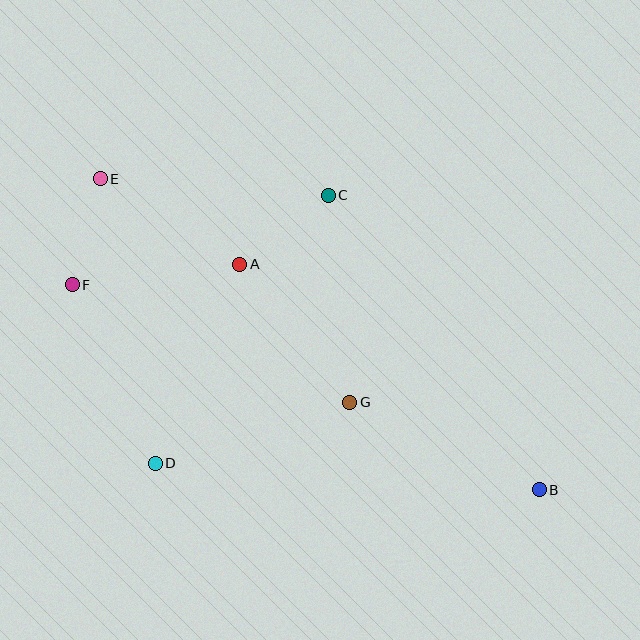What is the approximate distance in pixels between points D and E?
The distance between D and E is approximately 290 pixels.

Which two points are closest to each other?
Points E and F are closest to each other.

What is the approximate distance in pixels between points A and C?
The distance between A and C is approximately 112 pixels.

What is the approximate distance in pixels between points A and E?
The distance between A and E is approximately 164 pixels.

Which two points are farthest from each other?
Points B and E are farthest from each other.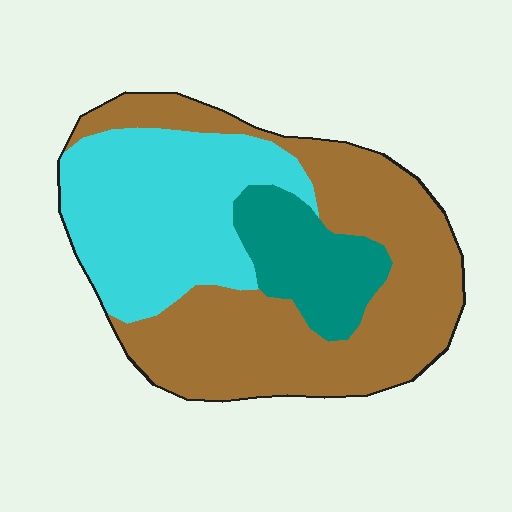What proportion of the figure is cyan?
Cyan covers 34% of the figure.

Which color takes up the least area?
Teal, at roughly 15%.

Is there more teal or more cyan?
Cyan.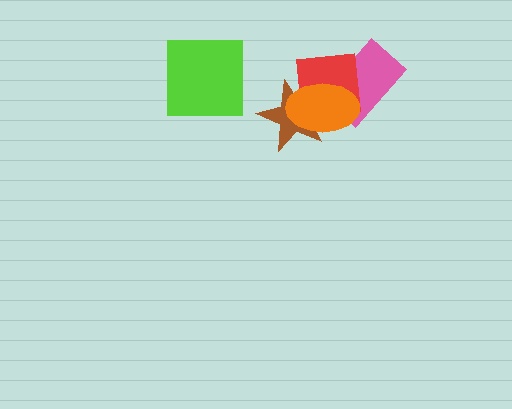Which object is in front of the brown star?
The orange ellipse is in front of the brown star.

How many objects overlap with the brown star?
2 objects overlap with the brown star.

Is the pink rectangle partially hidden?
Yes, it is partially covered by another shape.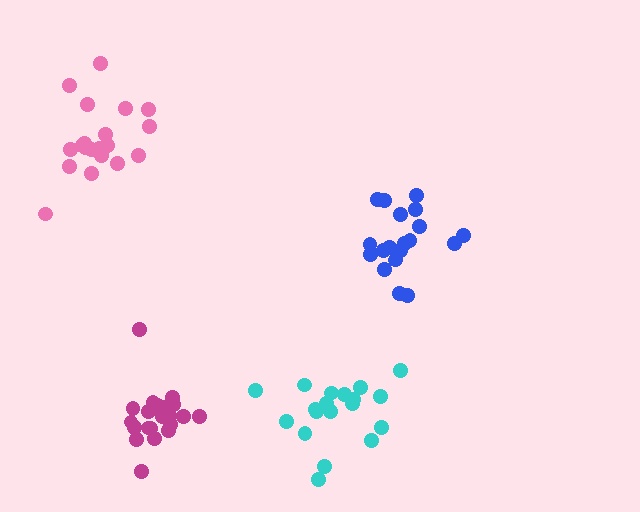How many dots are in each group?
Group 1: 19 dots, Group 2: 19 dots, Group 3: 21 dots, Group 4: 20 dots (79 total).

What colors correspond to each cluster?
The clusters are colored: cyan, blue, magenta, pink.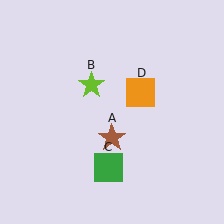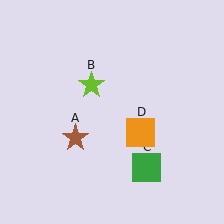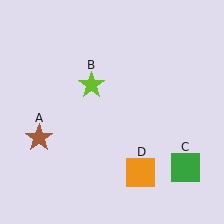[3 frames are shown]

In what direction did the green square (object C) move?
The green square (object C) moved right.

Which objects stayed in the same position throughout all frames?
Lime star (object B) remained stationary.